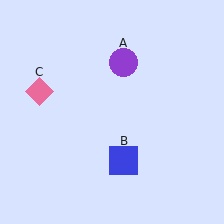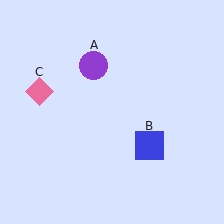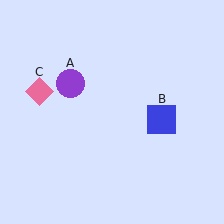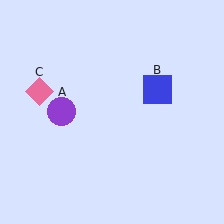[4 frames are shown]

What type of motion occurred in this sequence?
The purple circle (object A), blue square (object B) rotated counterclockwise around the center of the scene.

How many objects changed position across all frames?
2 objects changed position: purple circle (object A), blue square (object B).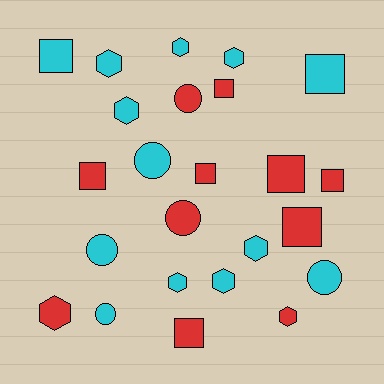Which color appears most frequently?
Cyan, with 13 objects.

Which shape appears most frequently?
Square, with 9 objects.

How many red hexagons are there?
There are 2 red hexagons.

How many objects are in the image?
There are 24 objects.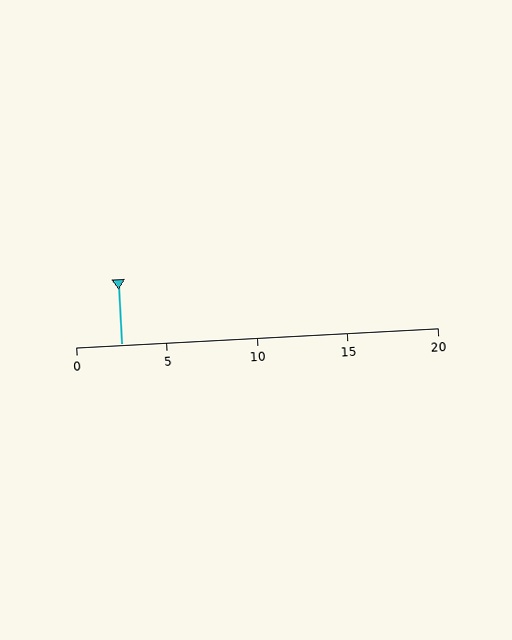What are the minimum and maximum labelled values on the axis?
The axis runs from 0 to 20.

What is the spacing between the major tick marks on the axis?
The major ticks are spaced 5 apart.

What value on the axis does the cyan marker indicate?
The marker indicates approximately 2.5.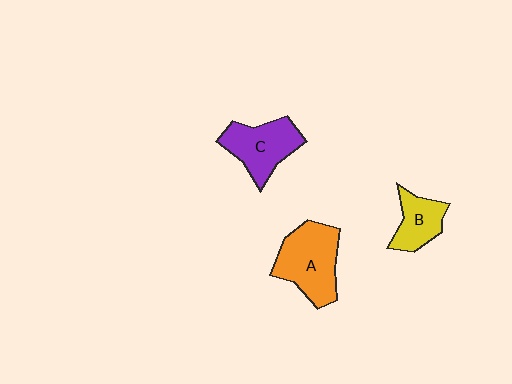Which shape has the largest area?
Shape A (orange).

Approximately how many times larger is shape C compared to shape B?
Approximately 1.4 times.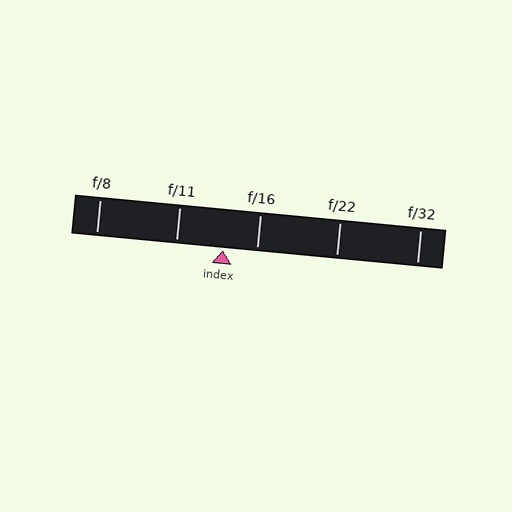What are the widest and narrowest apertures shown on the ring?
The widest aperture shown is f/8 and the narrowest is f/32.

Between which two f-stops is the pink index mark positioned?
The index mark is between f/11 and f/16.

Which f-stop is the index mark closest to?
The index mark is closest to f/16.